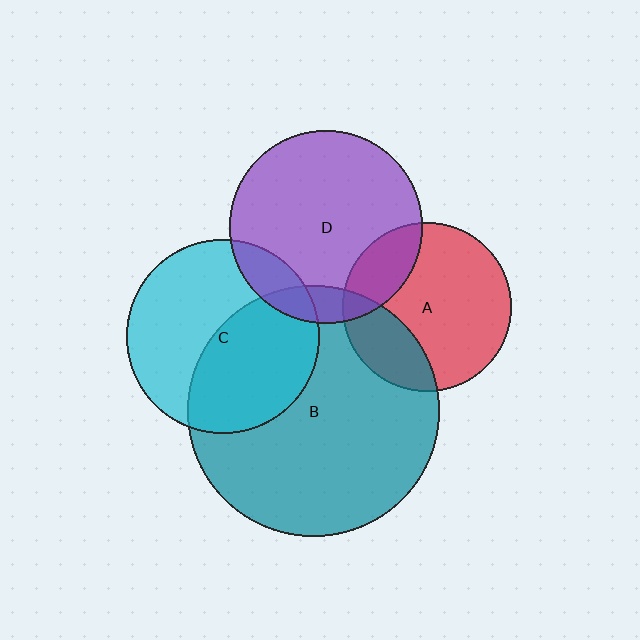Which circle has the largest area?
Circle B (teal).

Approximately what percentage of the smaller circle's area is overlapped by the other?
Approximately 20%.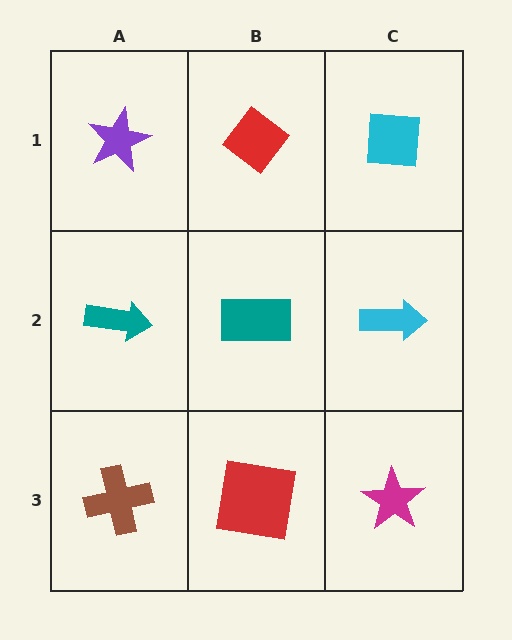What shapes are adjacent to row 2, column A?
A purple star (row 1, column A), a brown cross (row 3, column A), a teal rectangle (row 2, column B).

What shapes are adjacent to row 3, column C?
A cyan arrow (row 2, column C), a red square (row 3, column B).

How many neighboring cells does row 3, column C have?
2.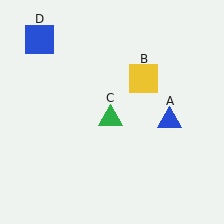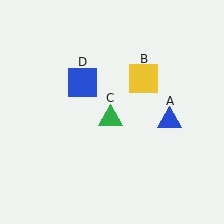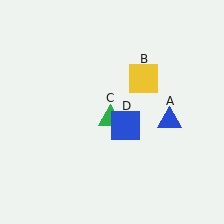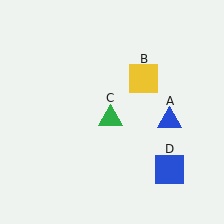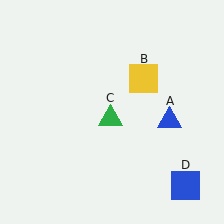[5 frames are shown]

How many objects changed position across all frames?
1 object changed position: blue square (object D).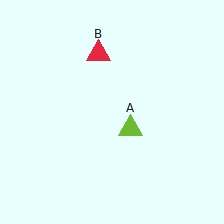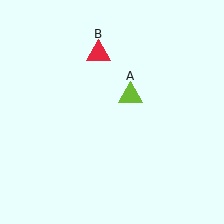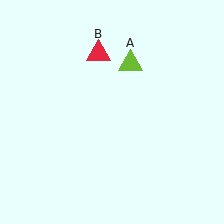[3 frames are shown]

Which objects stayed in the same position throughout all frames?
Red triangle (object B) remained stationary.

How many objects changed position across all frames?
1 object changed position: lime triangle (object A).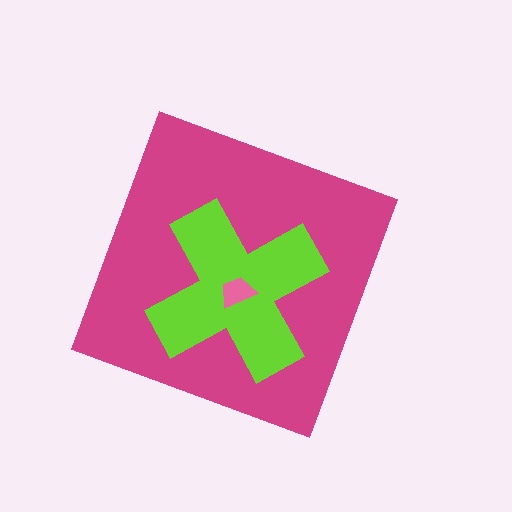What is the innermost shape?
The pink trapezoid.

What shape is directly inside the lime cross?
The pink trapezoid.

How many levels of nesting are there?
3.